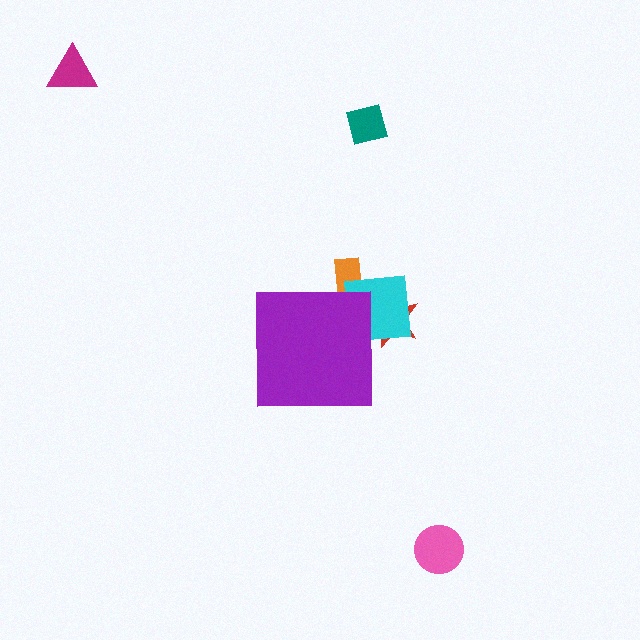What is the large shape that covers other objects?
A purple square.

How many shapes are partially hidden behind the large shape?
3 shapes are partially hidden.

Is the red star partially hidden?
Yes, the red star is partially hidden behind the purple square.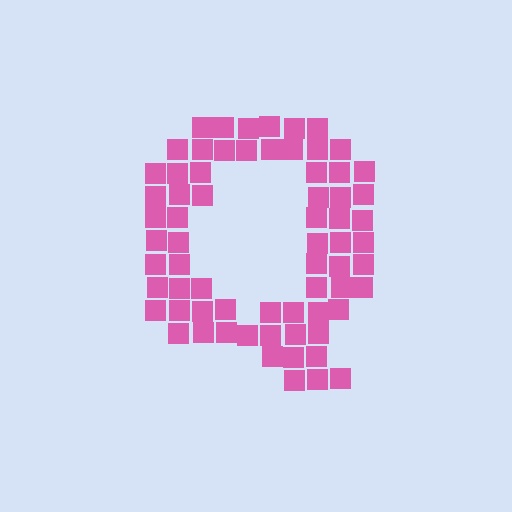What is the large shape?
The large shape is the letter Q.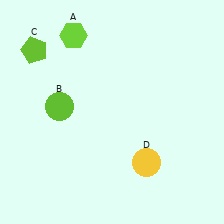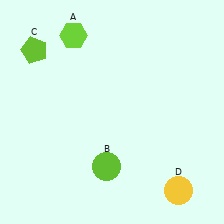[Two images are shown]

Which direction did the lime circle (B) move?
The lime circle (B) moved down.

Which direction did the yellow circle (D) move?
The yellow circle (D) moved right.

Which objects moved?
The objects that moved are: the lime circle (B), the yellow circle (D).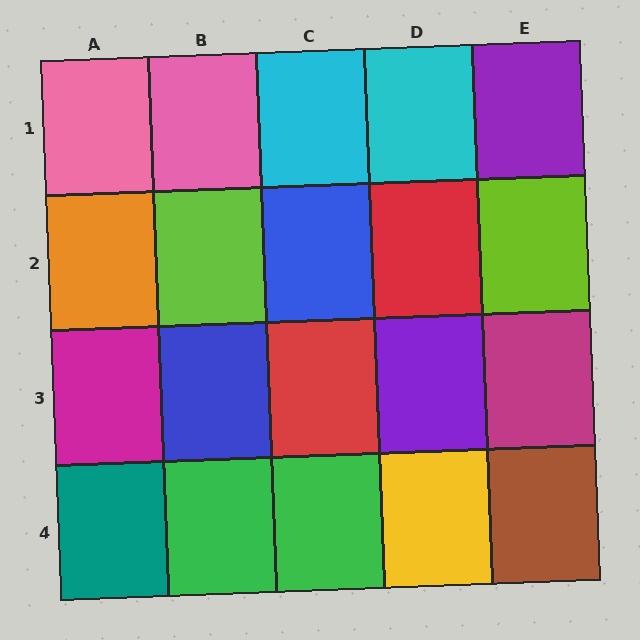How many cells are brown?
1 cell is brown.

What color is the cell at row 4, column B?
Green.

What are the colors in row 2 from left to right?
Orange, lime, blue, red, lime.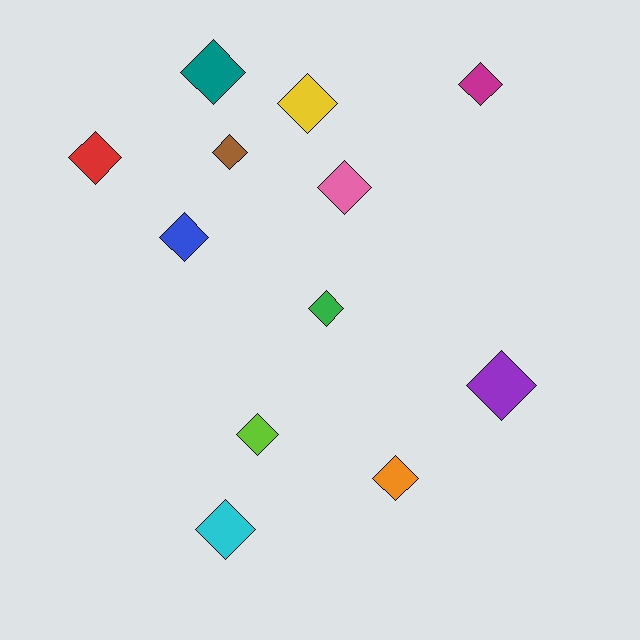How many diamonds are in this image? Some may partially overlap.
There are 12 diamonds.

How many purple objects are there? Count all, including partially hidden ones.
There is 1 purple object.